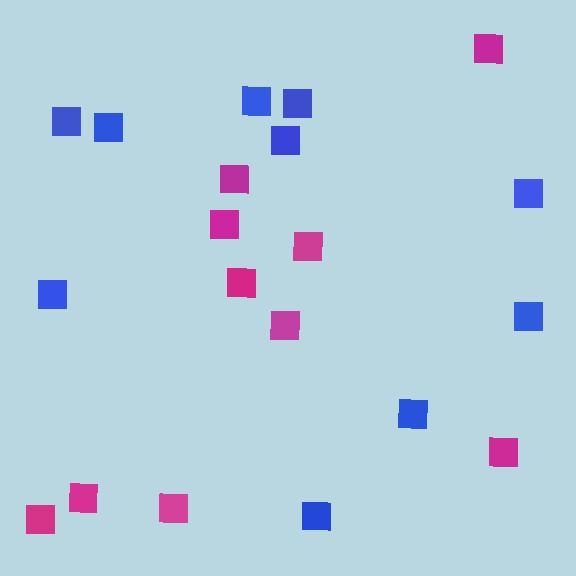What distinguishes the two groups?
There are 2 groups: one group of blue squares (10) and one group of magenta squares (10).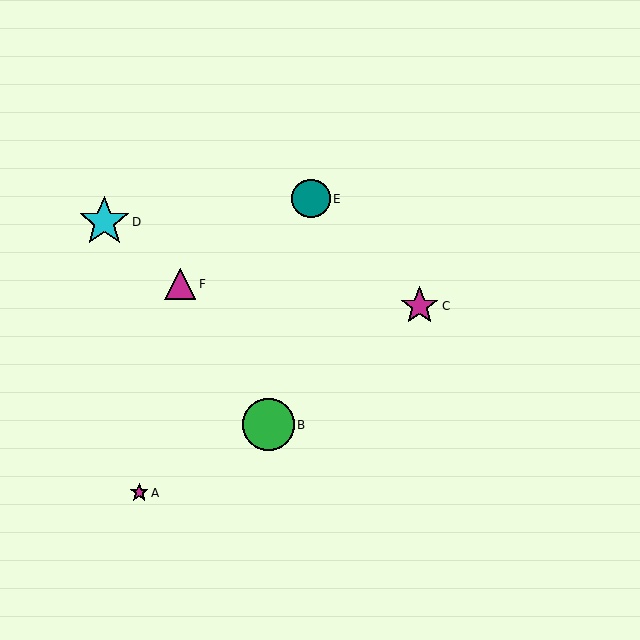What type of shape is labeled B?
Shape B is a green circle.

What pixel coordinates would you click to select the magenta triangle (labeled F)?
Click at (180, 284) to select the magenta triangle F.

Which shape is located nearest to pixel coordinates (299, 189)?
The teal circle (labeled E) at (311, 199) is nearest to that location.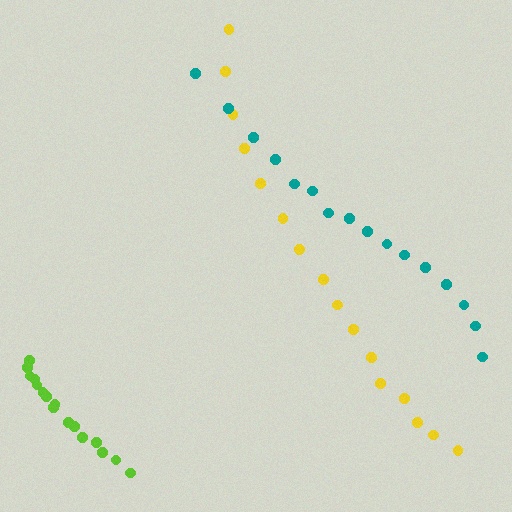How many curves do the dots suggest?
There are 3 distinct paths.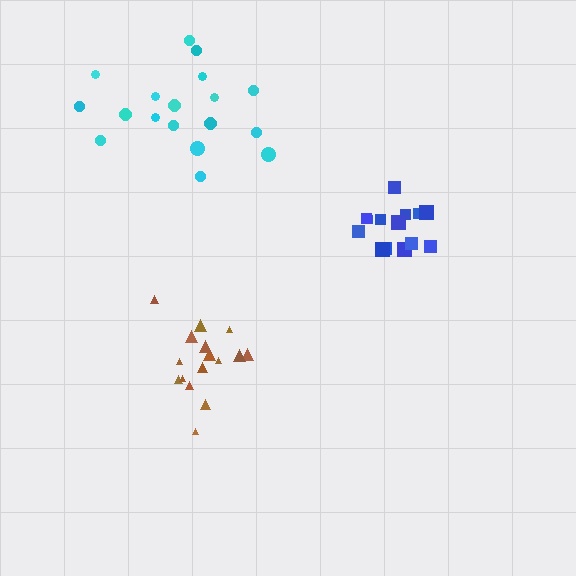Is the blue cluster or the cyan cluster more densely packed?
Blue.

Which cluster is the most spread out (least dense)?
Cyan.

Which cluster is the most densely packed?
Blue.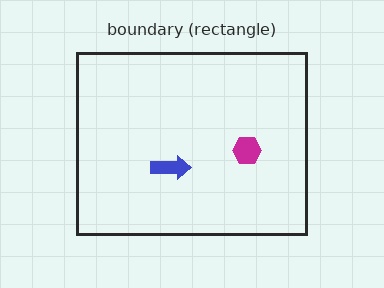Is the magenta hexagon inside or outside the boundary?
Inside.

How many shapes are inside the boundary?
2 inside, 0 outside.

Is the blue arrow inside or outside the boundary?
Inside.